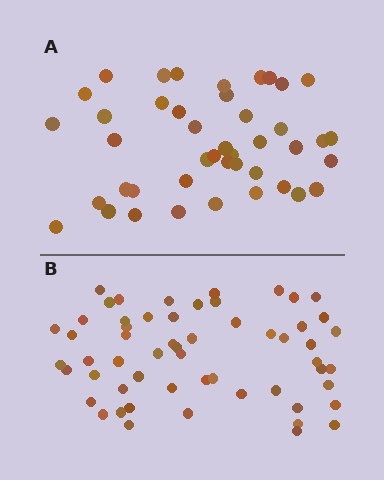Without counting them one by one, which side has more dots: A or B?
Region B (the bottom region) has more dots.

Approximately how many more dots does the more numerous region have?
Region B has approximately 15 more dots than region A.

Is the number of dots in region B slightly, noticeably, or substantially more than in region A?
Region B has noticeably more, but not dramatically so. The ratio is roughly 1.3 to 1.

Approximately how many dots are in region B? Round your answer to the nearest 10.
About 60 dots. (The exact count is 57, which rounds to 60.)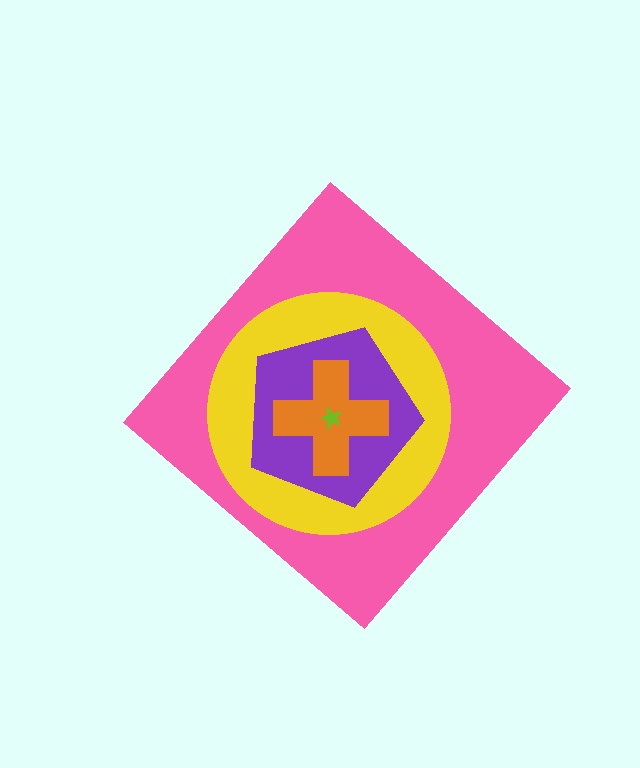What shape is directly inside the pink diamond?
The yellow circle.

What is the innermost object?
The lime star.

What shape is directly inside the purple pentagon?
The orange cross.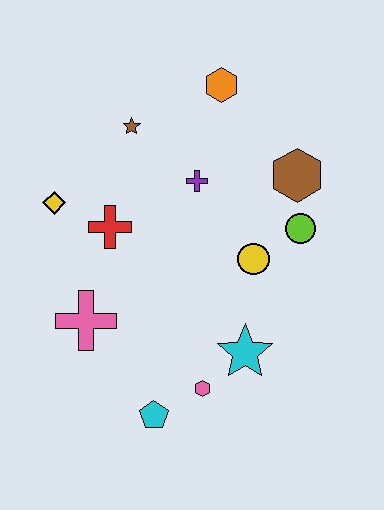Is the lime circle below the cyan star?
No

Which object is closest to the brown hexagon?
The lime circle is closest to the brown hexagon.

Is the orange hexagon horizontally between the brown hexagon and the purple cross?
Yes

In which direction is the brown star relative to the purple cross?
The brown star is to the left of the purple cross.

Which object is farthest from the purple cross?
The cyan pentagon is farthest from the purple cross.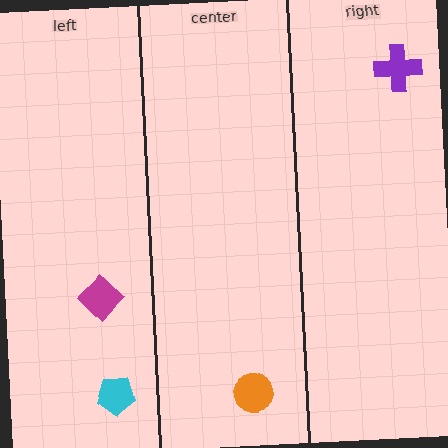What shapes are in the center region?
The orange circle.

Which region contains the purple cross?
The right region.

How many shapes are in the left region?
2.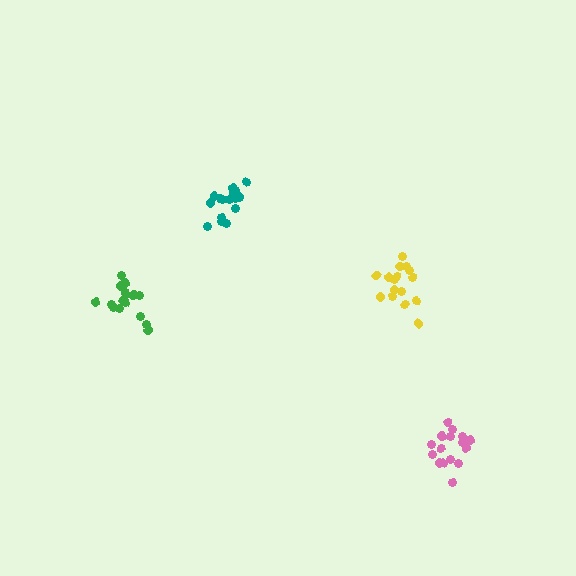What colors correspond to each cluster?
The clusters are colored: green, pink, yellow, teal.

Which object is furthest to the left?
The green cluster is leftmost.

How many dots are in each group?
Group 1: 17 dots, Group 2: 17 dots, Group 3: 16 dots, Group 4: 19 dots (69 total).